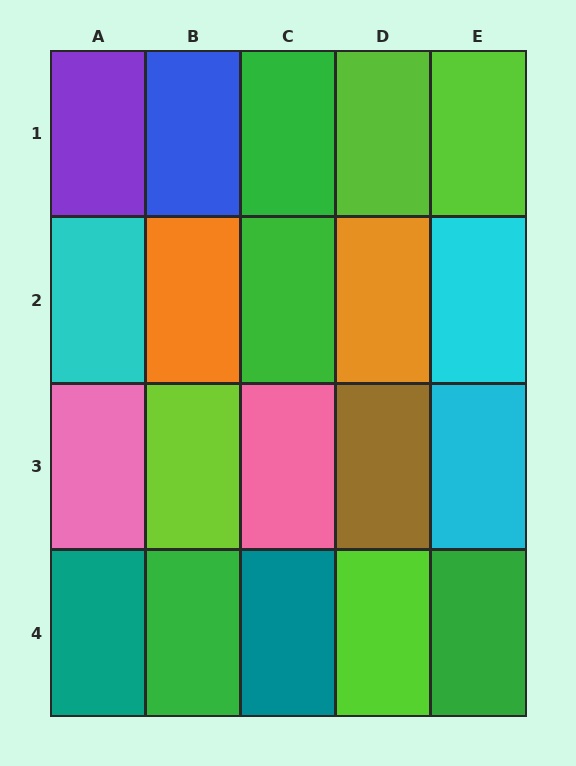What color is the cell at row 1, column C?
Green.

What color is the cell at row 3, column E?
Cyan.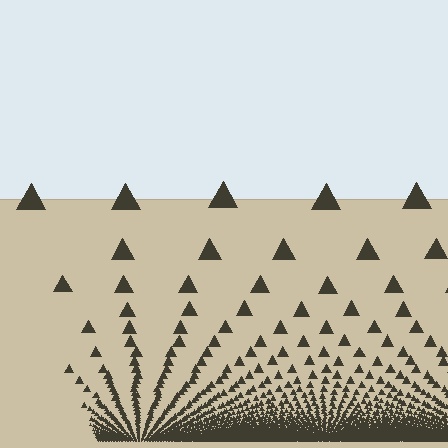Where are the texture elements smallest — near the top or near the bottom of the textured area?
Near the bottom.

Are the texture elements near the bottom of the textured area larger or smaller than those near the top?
Smaller. The gradient is inverted — elements near the bottom are smaller and denser.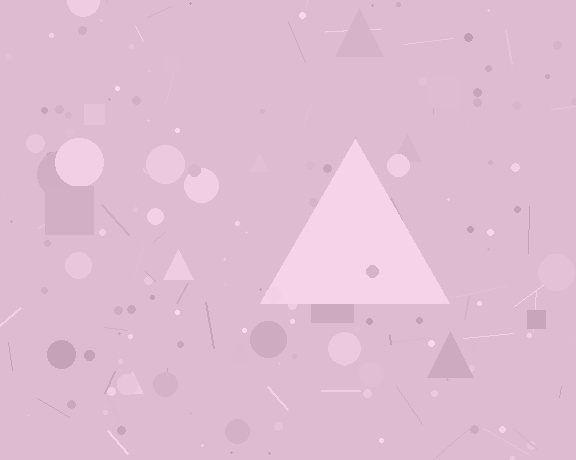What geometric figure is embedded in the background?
A triangle is embedded in the background.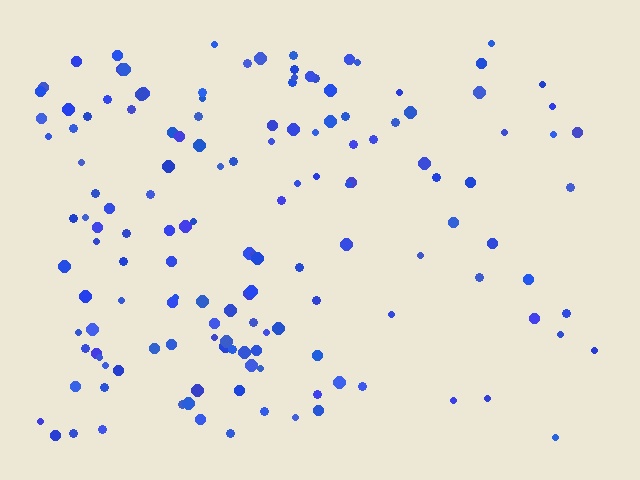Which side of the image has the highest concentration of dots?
The left.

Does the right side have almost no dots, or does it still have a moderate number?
Still a moderate number, just noticeably fewer than the left.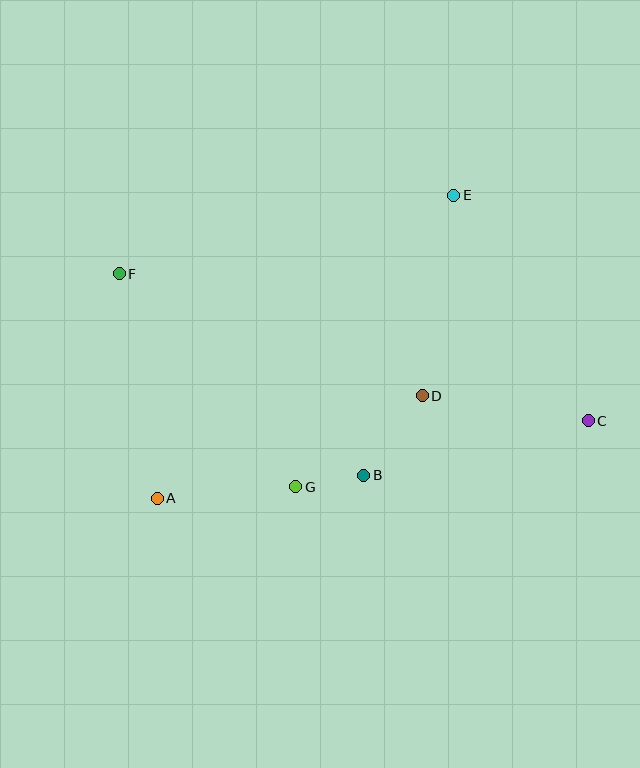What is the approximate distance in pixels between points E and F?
The distance between E and F is approximately 344 pixels.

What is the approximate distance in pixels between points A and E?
The distance between A and E is approximately 424 pixels.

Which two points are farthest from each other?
Points C and F are farthest from each other.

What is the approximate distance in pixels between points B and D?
The distance between B and D is approximately 98 pixels.